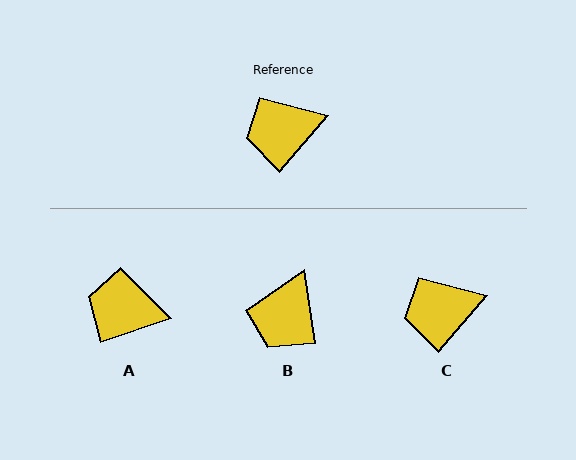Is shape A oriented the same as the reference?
No, it is off by about 30 degrees.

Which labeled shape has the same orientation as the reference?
C.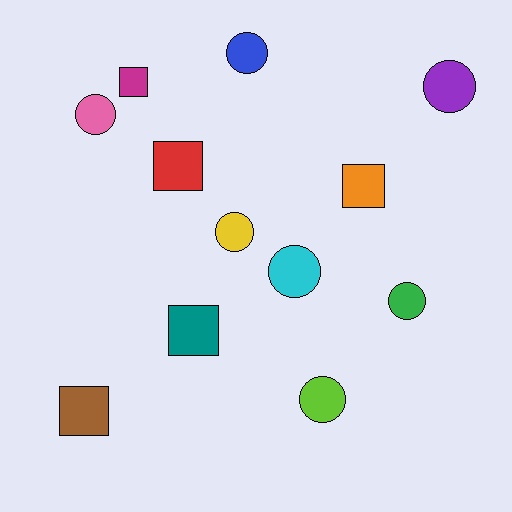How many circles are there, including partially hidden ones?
There are 7 circles.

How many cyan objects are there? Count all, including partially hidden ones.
There is 1 cyan object.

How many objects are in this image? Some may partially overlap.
There are 12 objects.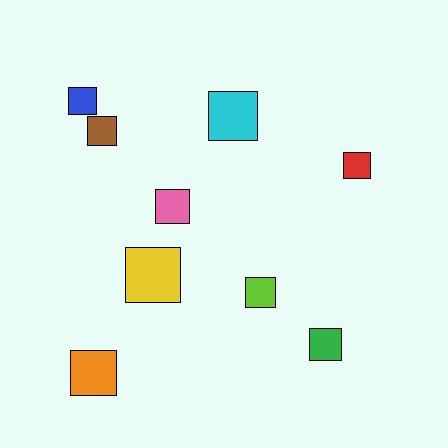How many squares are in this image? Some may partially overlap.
There are 9 squares.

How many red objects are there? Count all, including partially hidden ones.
There is 1 red object.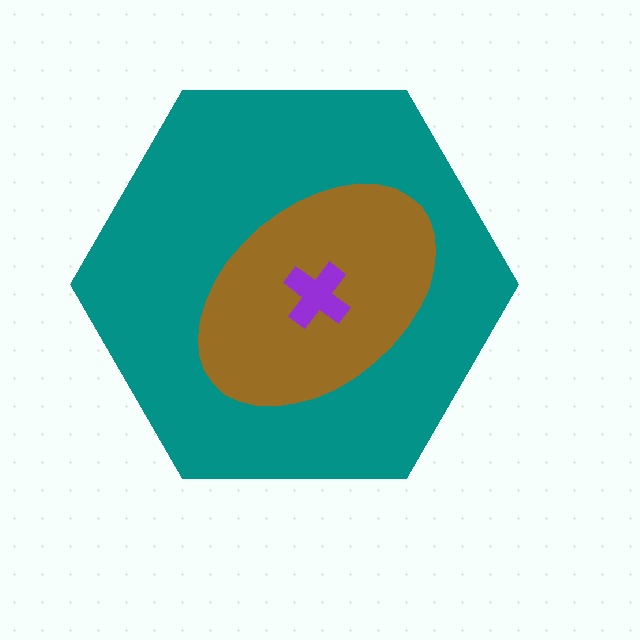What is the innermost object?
The purple cross.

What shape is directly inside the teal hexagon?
The brown ellipse.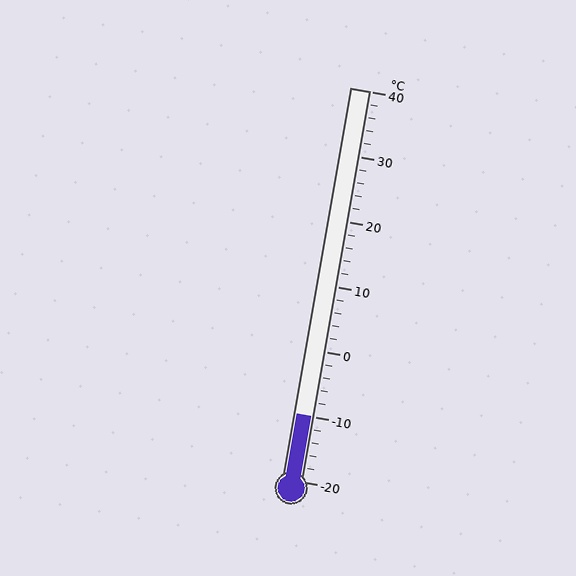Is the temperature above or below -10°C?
The temperature is at -10°C.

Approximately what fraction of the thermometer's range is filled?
The thermometer is filled to approximately 15% of its range.